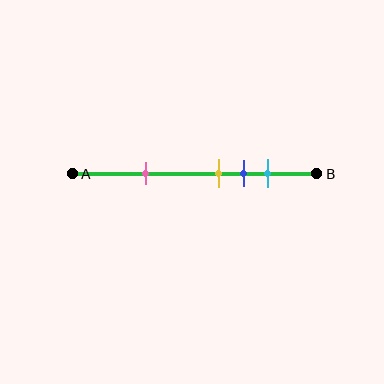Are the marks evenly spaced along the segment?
No, the marks are not evenly spaced.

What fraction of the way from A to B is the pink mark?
The pink mark is approximately 30% (0.3) of the way from A to B.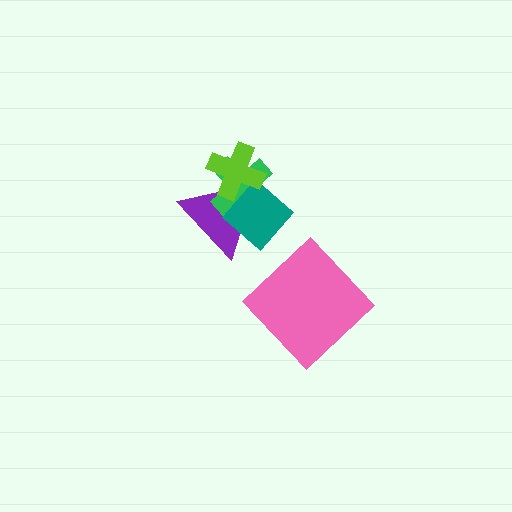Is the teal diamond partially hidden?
Yes, it is partially covered by another shape.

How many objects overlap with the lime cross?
3 objects overlap with the lime cross.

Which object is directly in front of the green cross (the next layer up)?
The teal diamond is directly in front of the green cross.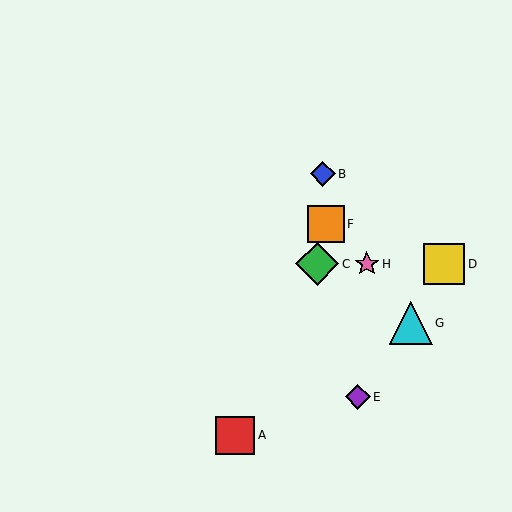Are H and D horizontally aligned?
Yes, both are at y≈264.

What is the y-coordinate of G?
Object G is at y≈323.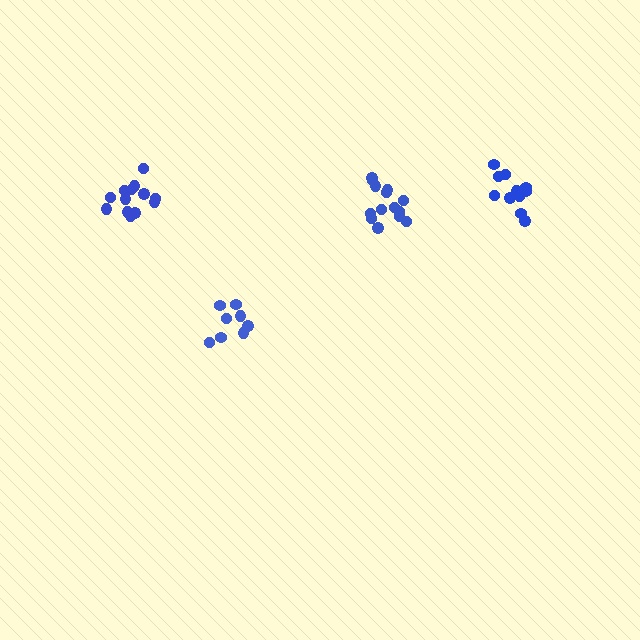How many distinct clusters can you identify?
There are 4 distinct clusters.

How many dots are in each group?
Group 1: 11 dots, Group 2: 8 dots, Group 3: 14 dots, Group 4: 13 dots (46 total).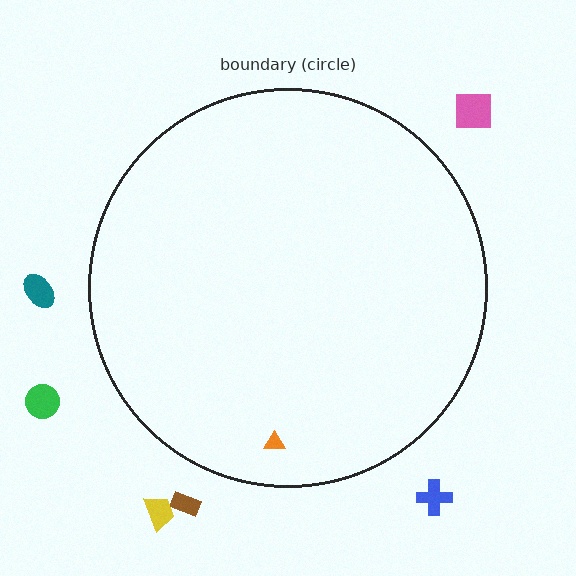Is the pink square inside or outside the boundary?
Outside.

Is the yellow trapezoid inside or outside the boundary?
Outside.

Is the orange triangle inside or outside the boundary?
Inside.